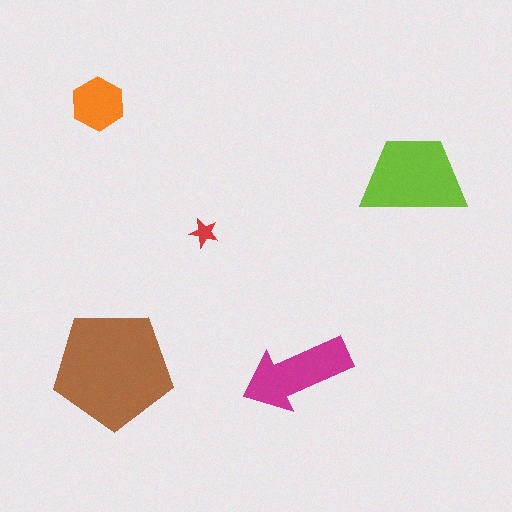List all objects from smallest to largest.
The red star, the orange hexagon, the magenta arrow, the lime trapezoid, the brown pentagon.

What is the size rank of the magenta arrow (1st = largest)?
3rd.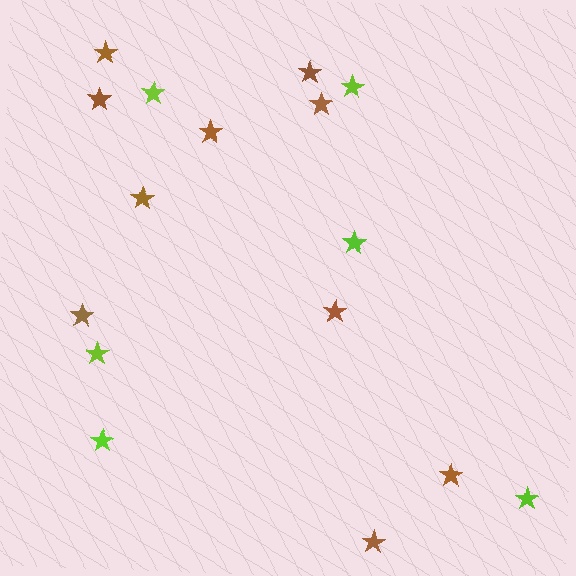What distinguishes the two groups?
There are 2 groups: one group of brown stars (10) and one group of lime stars (6).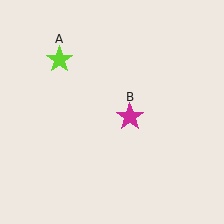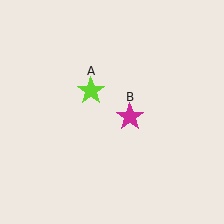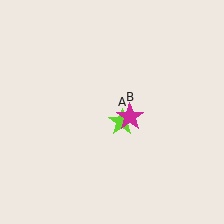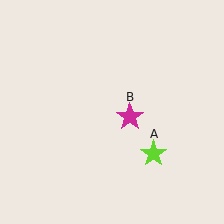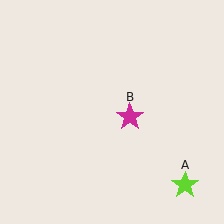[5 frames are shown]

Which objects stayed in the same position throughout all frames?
Magenta star (object B) remained stationary.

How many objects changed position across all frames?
1 object changed position: lime star (object A).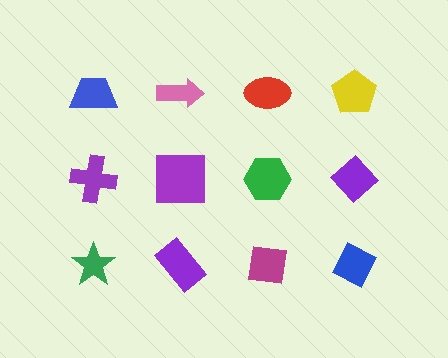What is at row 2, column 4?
A purple diamond.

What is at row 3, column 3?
A magenta square.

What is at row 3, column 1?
A green star.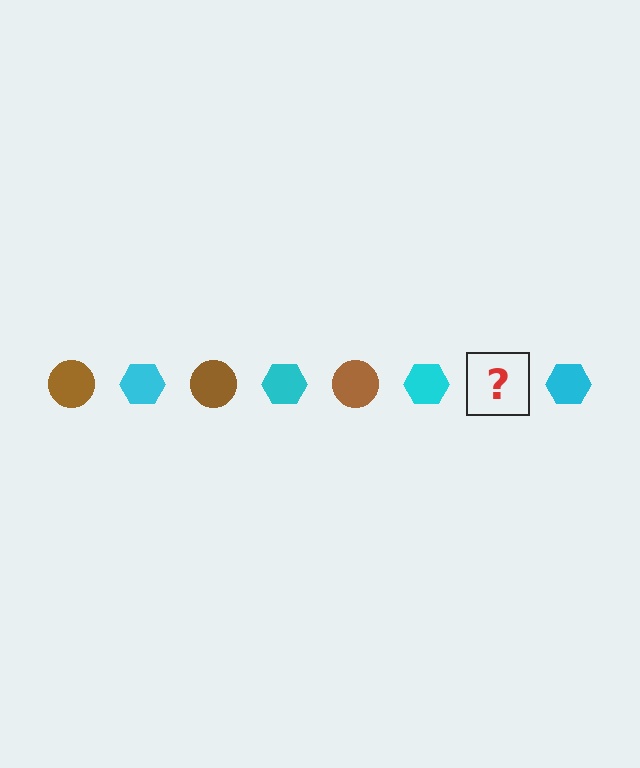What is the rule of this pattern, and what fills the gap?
The rule is that the pattern alternates between brown circle and cyan hexagon. The gap should be filled with a brown circle.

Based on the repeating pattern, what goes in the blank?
The blank should be a brown circle.